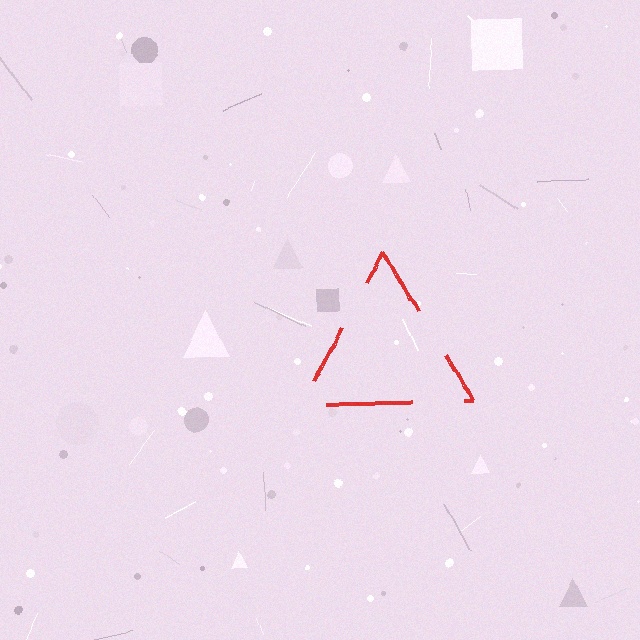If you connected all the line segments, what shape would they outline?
They would outline a triangle.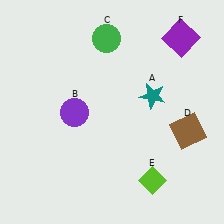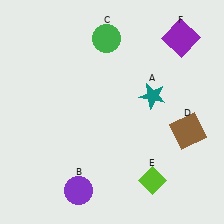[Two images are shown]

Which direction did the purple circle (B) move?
The purple circle (B) moved down.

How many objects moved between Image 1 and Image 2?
1 object moved between the two images.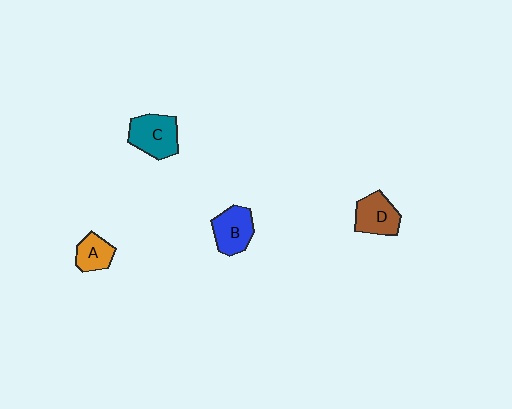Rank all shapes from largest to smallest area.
From largest to smallest: C (teal), B (blue), D (brown), A (orange).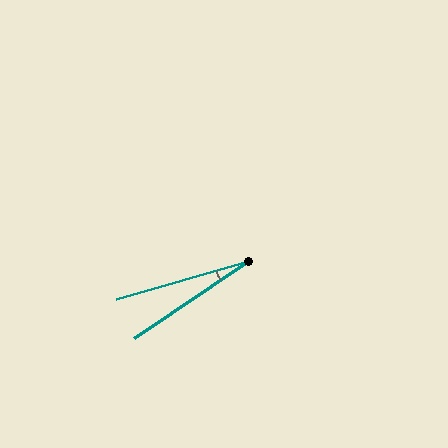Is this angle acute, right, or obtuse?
It is acute.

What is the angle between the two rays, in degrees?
Approximately 18 degrees.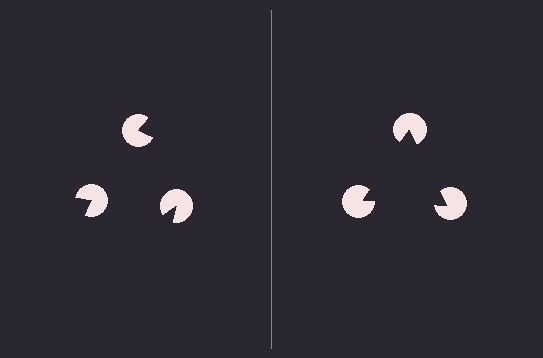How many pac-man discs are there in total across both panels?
6 — 3 on each side.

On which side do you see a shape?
An illusory triangle appears on the right side. On the left side the wedge cuts are rotated, so no coherent shape forms.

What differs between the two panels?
The pac-man discs are positioned identically on both sides; only the wedge orientations differ. On the right they align to a triangle; on the left they are misaligned.